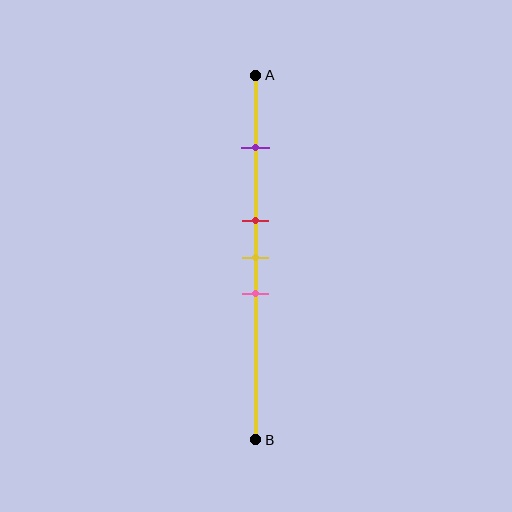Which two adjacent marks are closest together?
The red and yellow marks are the closest adjacent pair.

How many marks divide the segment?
There are 4 marks dividing the segment.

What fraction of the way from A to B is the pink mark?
The pink mark is approximately 60% (0.6) of the way from A to B.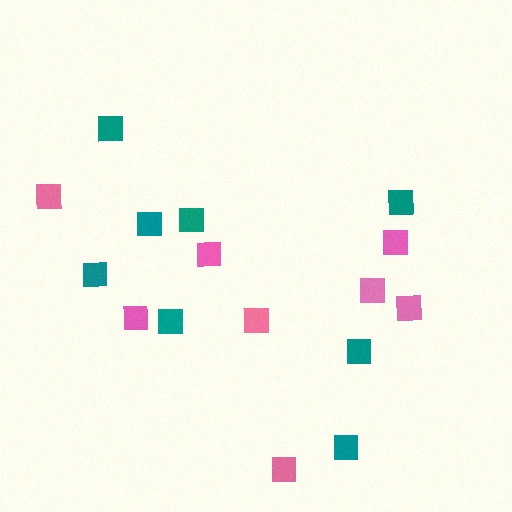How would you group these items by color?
There are 2 groups: one group of teal squares (8) and one group of pink squares (8).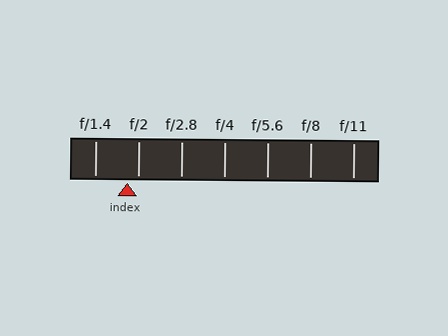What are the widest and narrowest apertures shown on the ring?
The widest aperture shown is f/1.4 and the narrowest is f/11.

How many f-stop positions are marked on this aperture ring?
There are 7 f-stop positions marked.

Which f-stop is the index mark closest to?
The index mark is closest to f/2.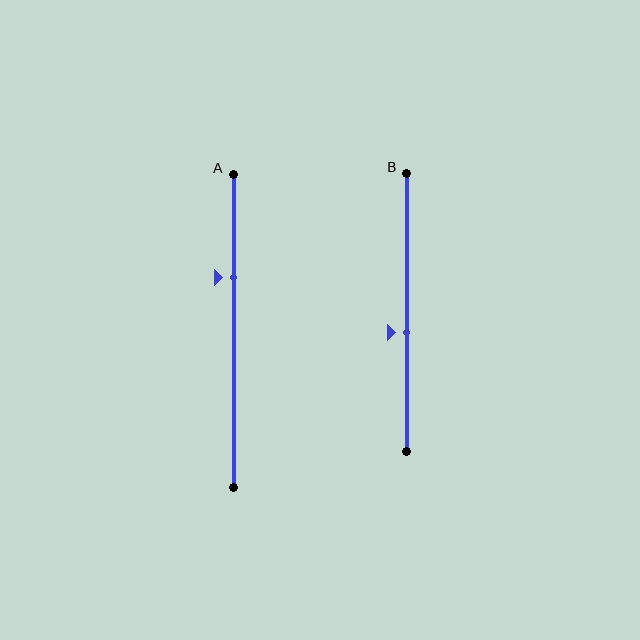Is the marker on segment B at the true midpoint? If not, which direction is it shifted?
No, the marker on segment B is shifted downward by about 7% of the segment length.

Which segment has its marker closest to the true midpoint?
Segment B has its marker closest to the true midpoint.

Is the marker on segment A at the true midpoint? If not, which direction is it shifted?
No, the marker on segment A is shifted upward by about 17% of the segment length.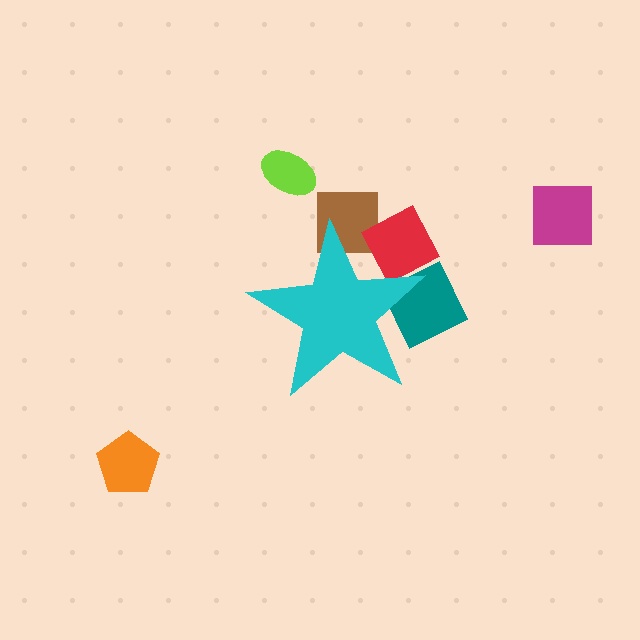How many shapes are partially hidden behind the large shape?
3 shapes are partially hidden.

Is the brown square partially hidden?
Yes, the brown square is partially hidden behind the cyan star.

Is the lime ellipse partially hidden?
No, the lime ellipse is fully visible.